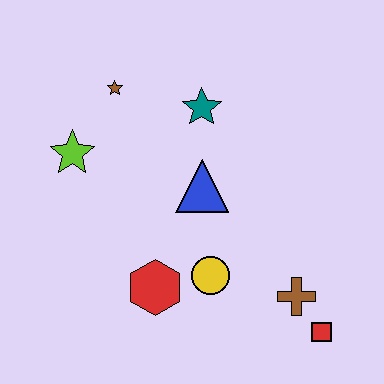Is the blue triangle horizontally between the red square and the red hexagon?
Yes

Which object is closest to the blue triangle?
The teal star is closest to the blue triangle.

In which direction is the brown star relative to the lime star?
The brown star is above the lime star.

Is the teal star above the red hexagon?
Yes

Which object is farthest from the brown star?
The red square is farthest from the brown star.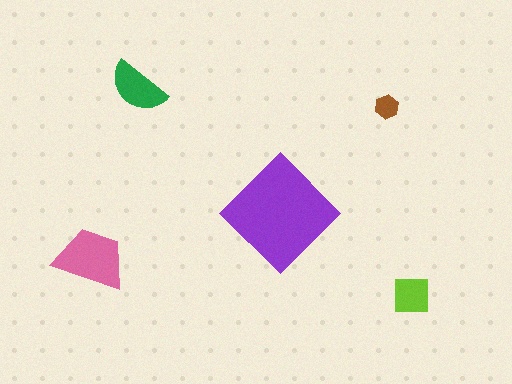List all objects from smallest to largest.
The brown hexagon, the lime square, the green semicircle, the pink trapezoid, the purple diamond.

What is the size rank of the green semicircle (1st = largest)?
3rd.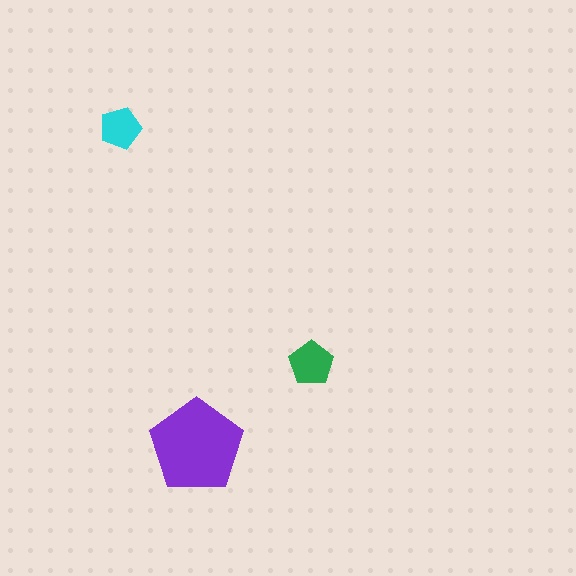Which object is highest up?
The cyan pentagon is topmost.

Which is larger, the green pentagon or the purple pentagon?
The purple one.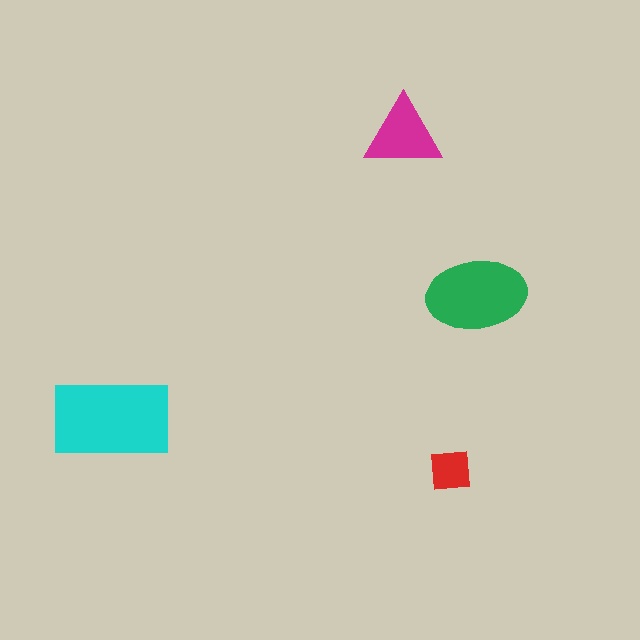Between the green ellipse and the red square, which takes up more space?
The green ellipse.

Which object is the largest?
The cyan rectangle.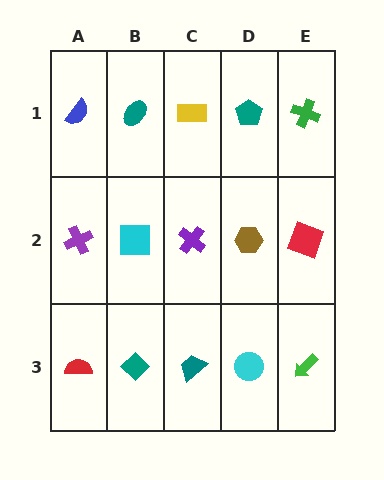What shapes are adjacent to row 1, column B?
A cyan square (row 2, column B), a blue semicircle (row 1, column A), a yellow rectangle (row 1, column C).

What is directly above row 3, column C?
A purple cross.